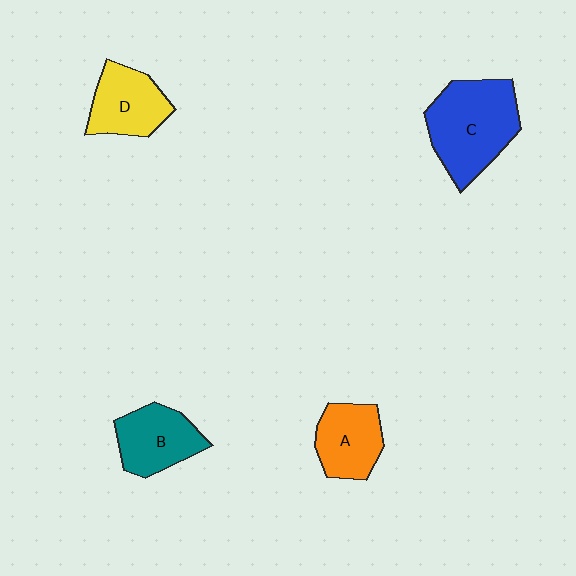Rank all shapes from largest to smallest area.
From largest to smallest: C (blue), B (teal), D (yellow), A (orange).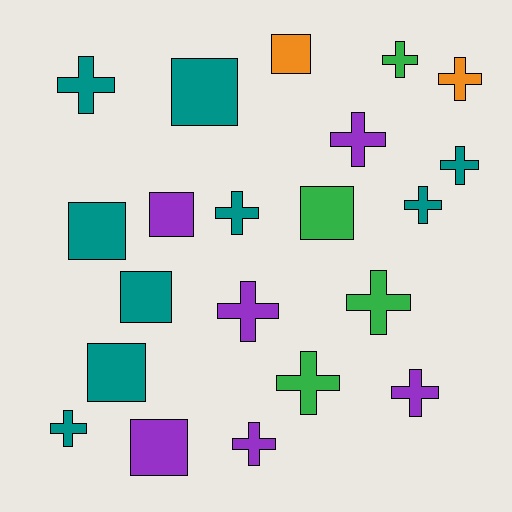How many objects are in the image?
There are 21 objects.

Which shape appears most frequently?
Cross, with 13 objects.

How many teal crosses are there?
There are 5 teal crosses.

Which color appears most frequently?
Teal, with 9 objects.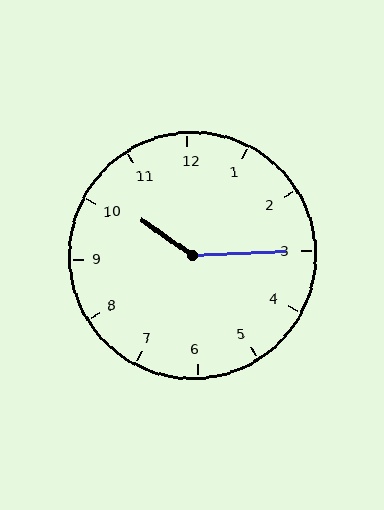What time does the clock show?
10:15.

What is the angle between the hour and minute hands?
Approximately 142 degrees.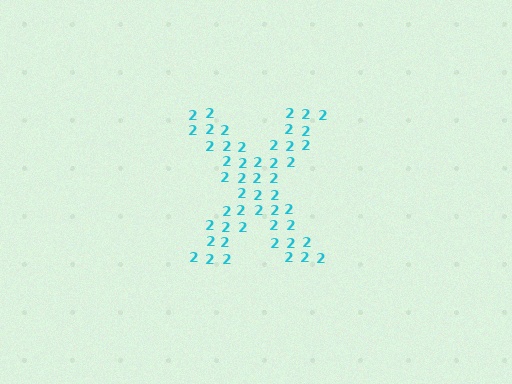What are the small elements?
The small elements are digit 2's.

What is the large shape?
The large shape is the letter X.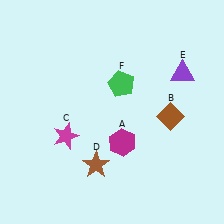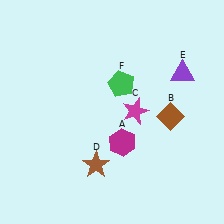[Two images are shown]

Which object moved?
The magenta star (C) moved right.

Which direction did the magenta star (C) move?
The magenta star (C) moved right.